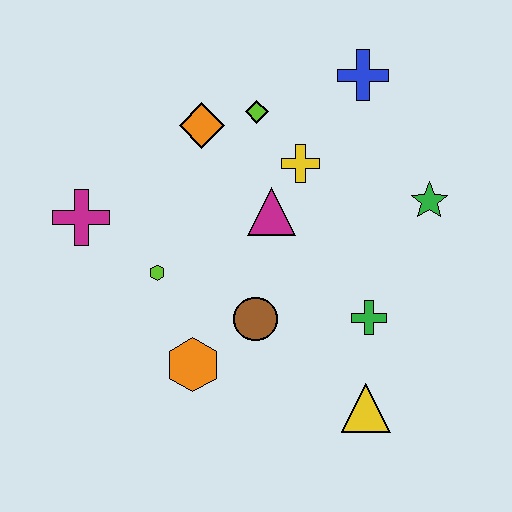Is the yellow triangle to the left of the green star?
Yes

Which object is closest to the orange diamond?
The lime diamond is closest to the orange diamond.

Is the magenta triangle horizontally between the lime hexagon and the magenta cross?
No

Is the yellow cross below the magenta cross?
No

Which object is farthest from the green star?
The magenta cross is farthest from the green star.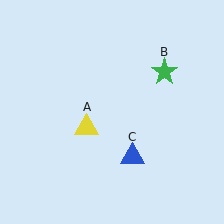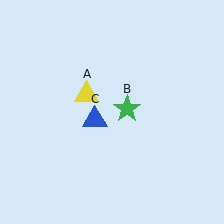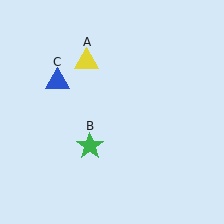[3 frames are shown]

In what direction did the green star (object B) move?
The green star (object B) moved down and to the left.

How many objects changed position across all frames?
3 objects changed position: yellow triangle (object A), green star (object B), blue triangle (object C).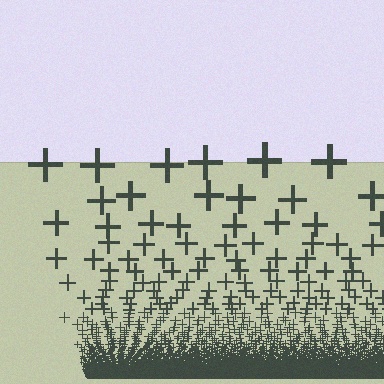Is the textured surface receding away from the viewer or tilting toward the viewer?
The surface appears to tilt toward the viewer. Texture elements get larger and sparser toward the top.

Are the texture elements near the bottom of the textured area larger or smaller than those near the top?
Smaller. The gradient is inverted — elements near the bottom are smaller and denser.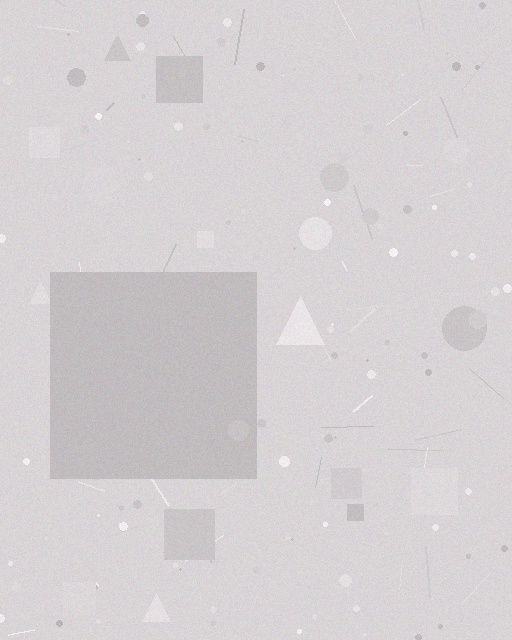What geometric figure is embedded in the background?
A square is embedded in the background.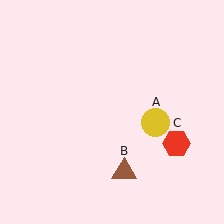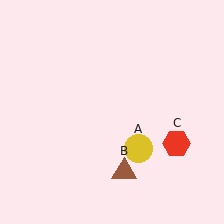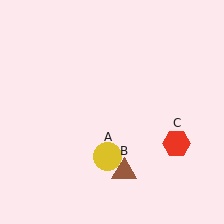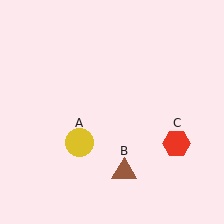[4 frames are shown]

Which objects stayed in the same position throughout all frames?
Brown triangle (object B) and red hexagon (object C) remained stationary.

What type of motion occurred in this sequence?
The yellow circle (object A) rotated clockwise around the center of the scene.